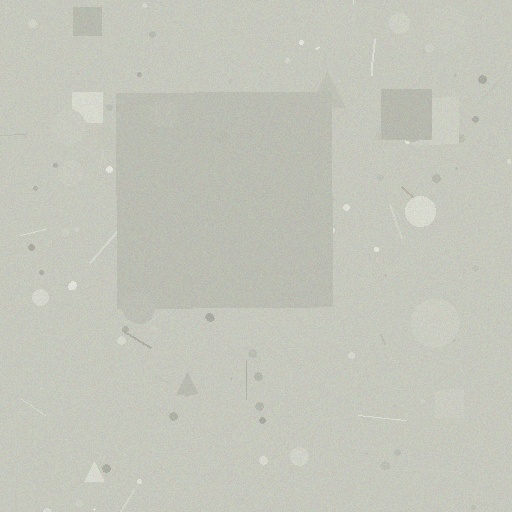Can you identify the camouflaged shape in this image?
The camouflaged shape is a square.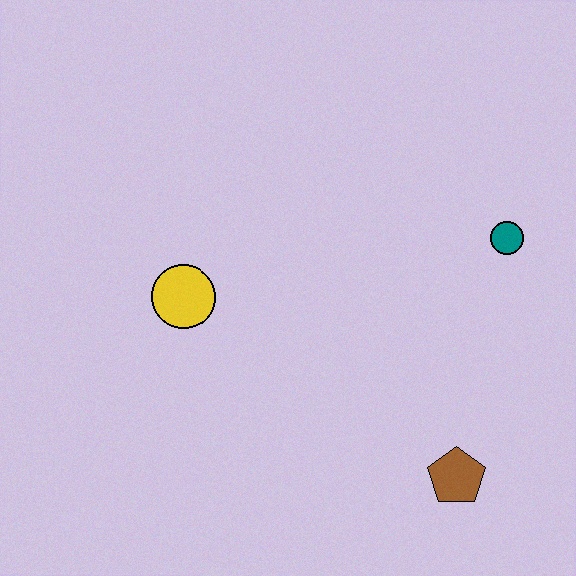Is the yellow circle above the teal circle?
No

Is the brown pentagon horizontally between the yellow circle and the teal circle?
Yes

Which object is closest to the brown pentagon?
The teal circle is closest to the brown pentagon.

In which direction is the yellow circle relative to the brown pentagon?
The yellow circle is to the left of the brown pentagon.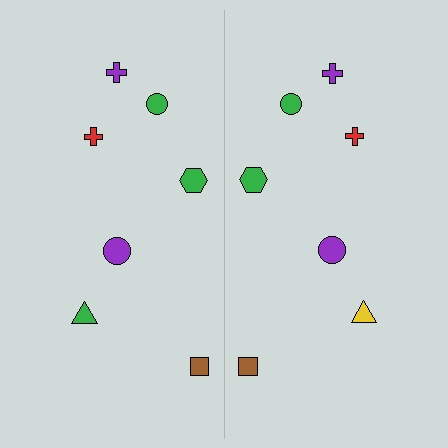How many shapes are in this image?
There are 14 shapes in this image.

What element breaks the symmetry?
The yellow triangle on the right side breaks the symmetry — its mirror counterpart is green.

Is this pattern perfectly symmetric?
No, the pattern is not perfectly symmetric. The yellow triangle on the right side breaks the symmetry — its mirror counterpart is green.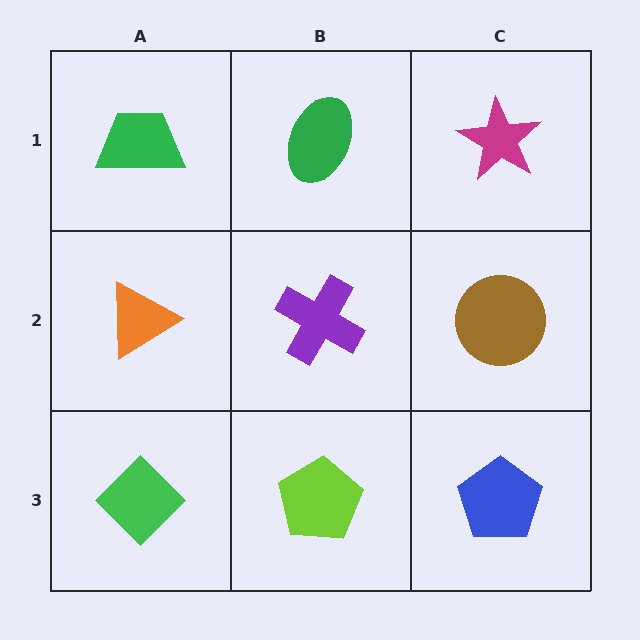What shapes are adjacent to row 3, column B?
A purple cross (row 2, column B), a green diamond (row 3, column A), a blue pentagon (row 3, column C).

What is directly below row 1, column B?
A purple cross.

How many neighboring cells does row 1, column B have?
3.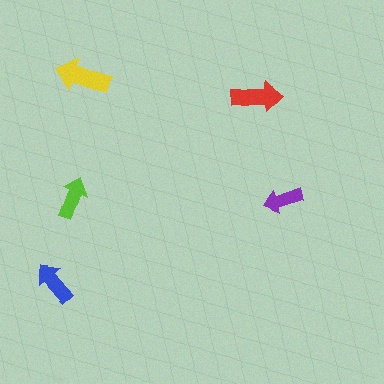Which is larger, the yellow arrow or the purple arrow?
The yellow one.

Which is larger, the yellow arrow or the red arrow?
The yellow one.